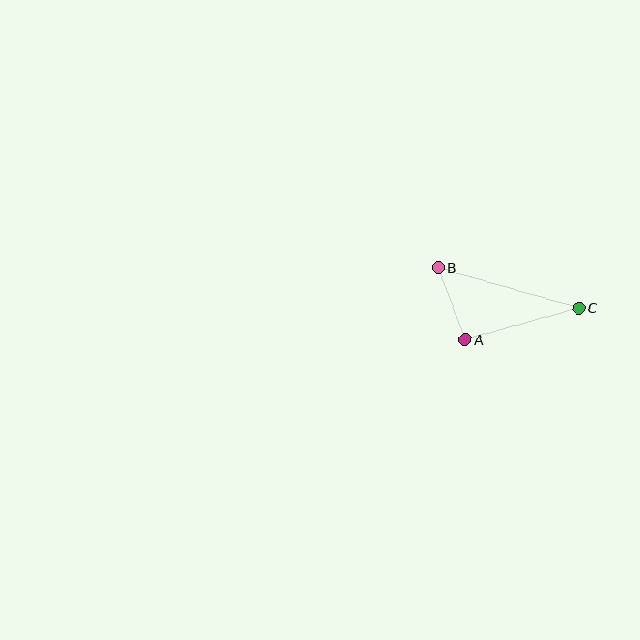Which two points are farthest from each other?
Points B and C are farthest from each other.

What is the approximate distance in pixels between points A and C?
The distance between A and C is approximately 118 pixels.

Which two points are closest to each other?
Points A and B are closest to each other.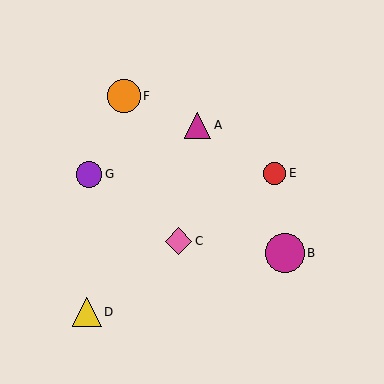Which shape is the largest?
The magenta circle (labeled B) is the largest.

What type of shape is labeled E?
Shape E is a red circle.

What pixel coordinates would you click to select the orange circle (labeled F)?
Click at (124, 96) to select the orange circle F.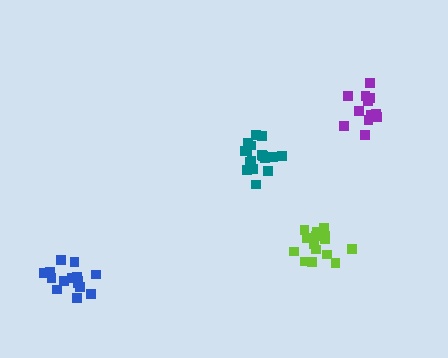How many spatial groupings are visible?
There are 4 spatial groupings.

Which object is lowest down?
The blue cluster is bottommost.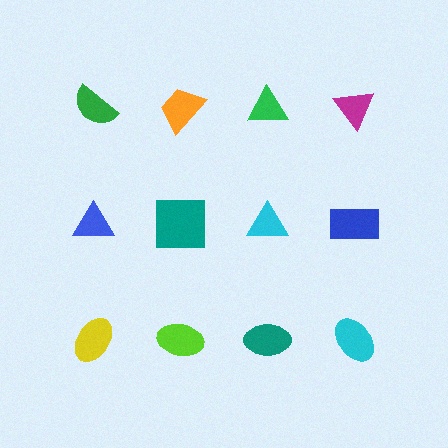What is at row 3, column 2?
A lime ellipse.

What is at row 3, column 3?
A teal ellipse.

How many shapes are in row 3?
4 shapes.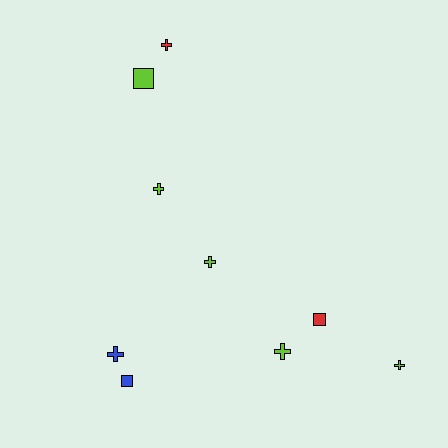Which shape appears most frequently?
Cross, with 6 objects.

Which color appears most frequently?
Lime, with 5 objects.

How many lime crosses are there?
There are 4 lime crosses.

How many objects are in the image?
There are 9 objects.